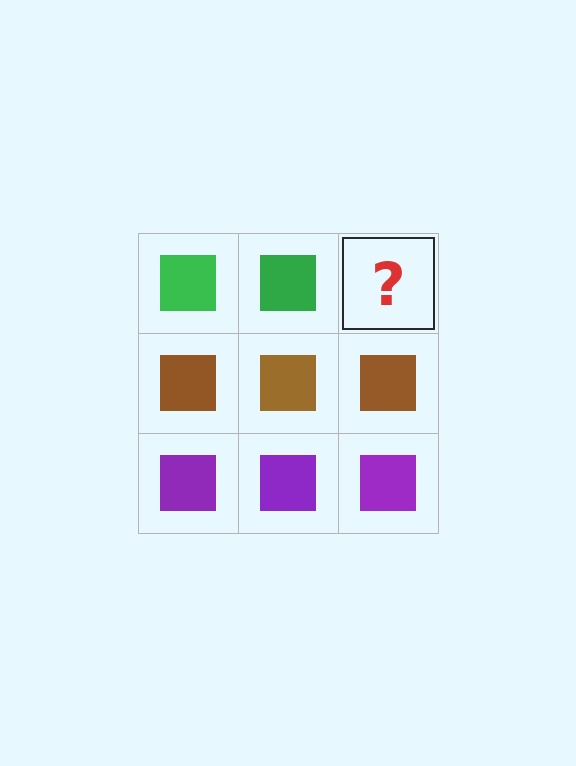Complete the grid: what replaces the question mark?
The question mark should be replaced with a green square.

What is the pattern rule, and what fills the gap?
The rule is that each row has a consistent color. The gap should be filled with a green square.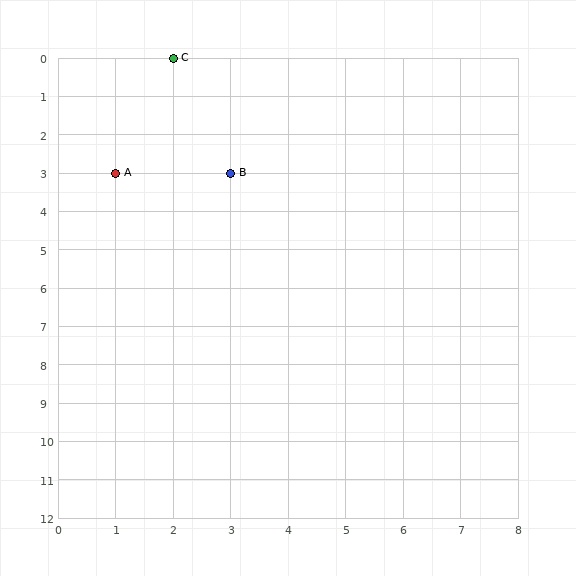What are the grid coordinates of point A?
Point A is at grid coordinates (1, 3).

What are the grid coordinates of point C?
Point C is at grid coordinates (2, 0).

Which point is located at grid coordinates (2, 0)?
Point C is at (2, 0).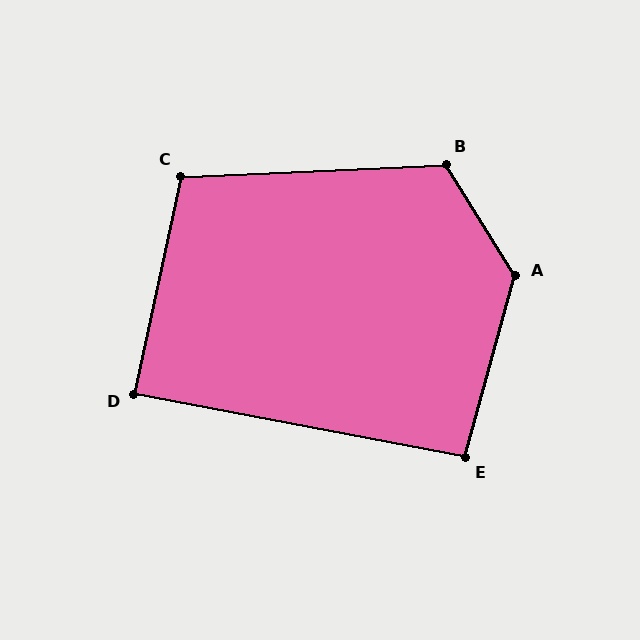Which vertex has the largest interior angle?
A, at approximately 133 degrees.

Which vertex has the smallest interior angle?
D, at approximately 89 degrees.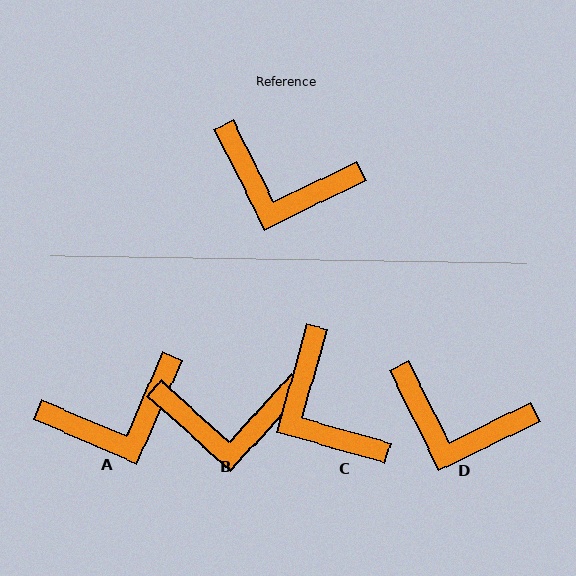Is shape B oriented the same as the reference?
No, it is off by about 22 degrees.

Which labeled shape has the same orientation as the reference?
D.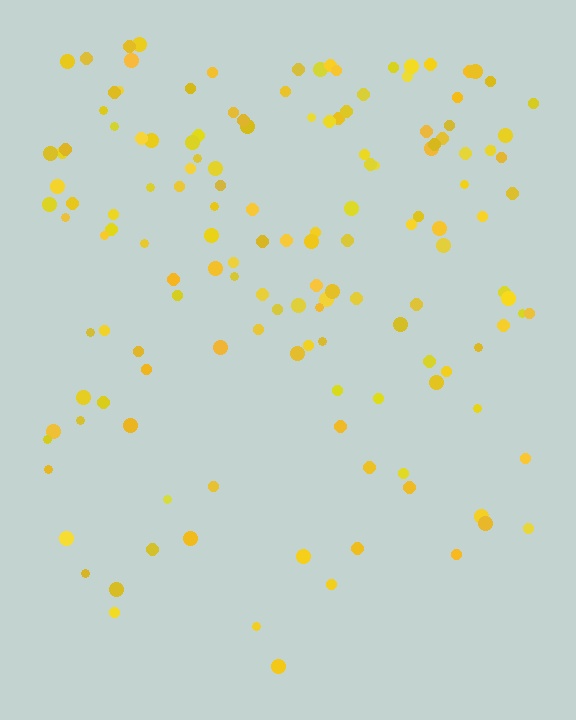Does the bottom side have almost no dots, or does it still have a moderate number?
Still a moderate number, just noticeably fewer than the top.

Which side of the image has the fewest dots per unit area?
The bottom.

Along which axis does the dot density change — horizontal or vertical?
Vertical.